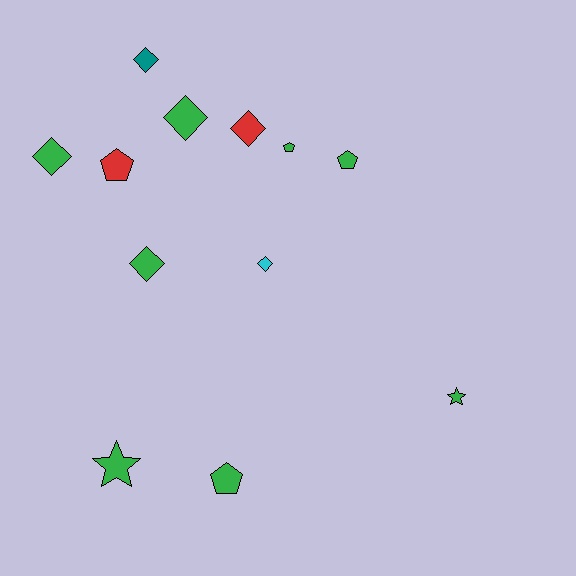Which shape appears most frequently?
Diamond, with 6 objects.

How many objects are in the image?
There are 12 objects.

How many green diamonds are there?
There are 3 green diamonds.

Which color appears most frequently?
Green, with 8 objects.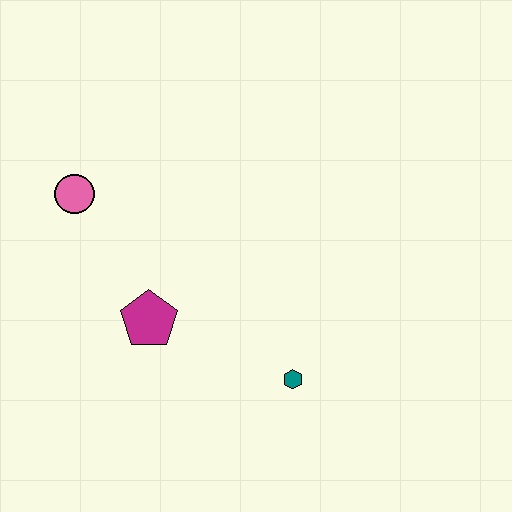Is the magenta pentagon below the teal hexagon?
No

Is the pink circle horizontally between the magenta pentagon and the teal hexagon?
No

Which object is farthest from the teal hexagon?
The pink circle is farthest from the teal hexagon.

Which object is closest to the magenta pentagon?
The pink circle is closest to the magenta pentagon.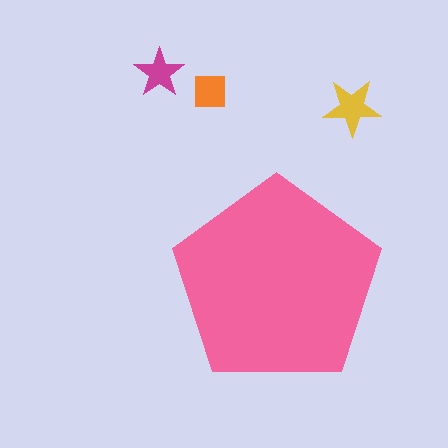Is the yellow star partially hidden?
No, the yellow star is fully visible.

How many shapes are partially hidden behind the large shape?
0 shapes are partially hidden.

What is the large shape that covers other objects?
A pink pentagon.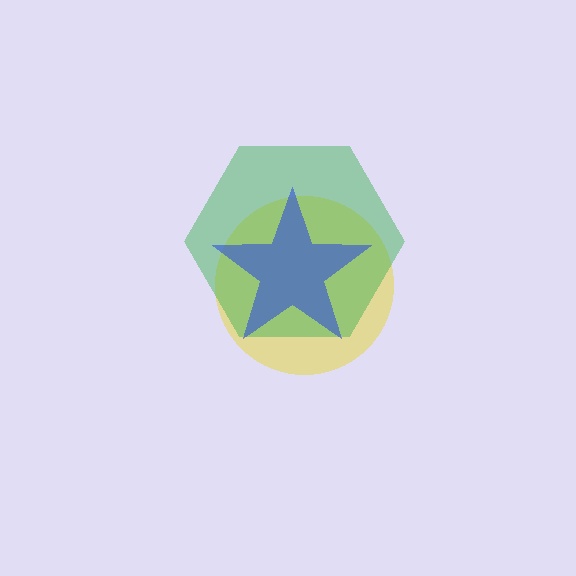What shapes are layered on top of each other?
The layered shapes are: a yellow circle, a green hexagon, a blue star.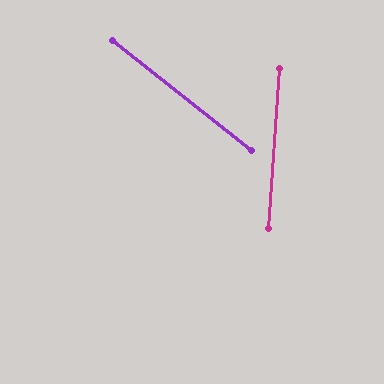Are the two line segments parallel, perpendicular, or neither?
Neither parallel nor perpendicular — they differ by about 55°.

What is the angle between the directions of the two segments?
Approximately 55 degrees.